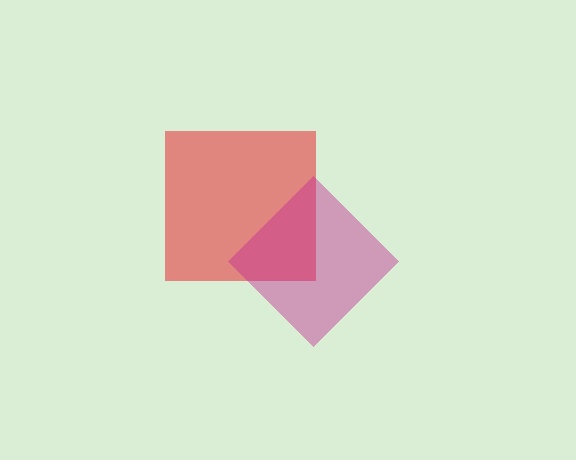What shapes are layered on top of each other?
The layered shapes are: a red square, a magenta diamond.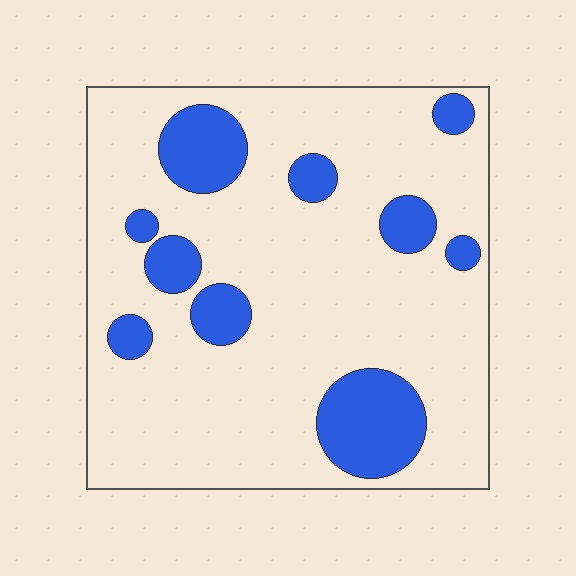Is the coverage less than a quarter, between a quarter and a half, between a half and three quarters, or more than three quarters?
Less than a quarter.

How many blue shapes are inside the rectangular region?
10.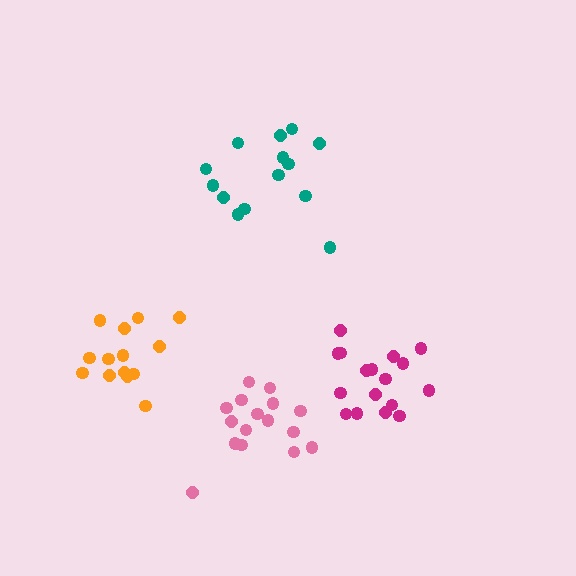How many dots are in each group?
Group 1: 17 dots, Group 2: 16 dots, Group 3: 14 dots, Group 4: 14 dots (61 total).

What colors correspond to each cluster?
The clusters are colored: magenta, pink, teal, orange.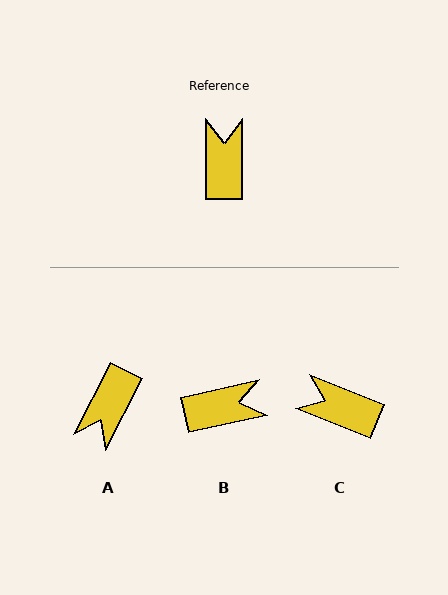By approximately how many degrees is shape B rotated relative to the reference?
Approximately 77 degrees clockwise.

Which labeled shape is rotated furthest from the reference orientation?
A, about 153 degrees away.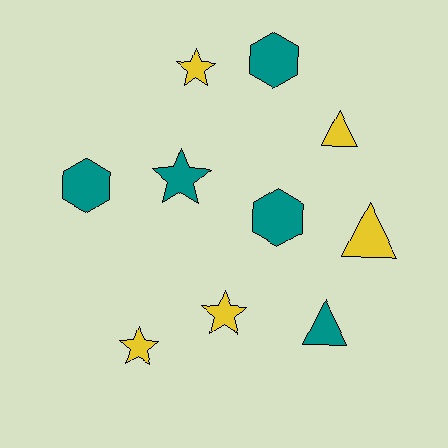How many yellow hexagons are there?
There are no yellow hexagons.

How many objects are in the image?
There are 10 objects.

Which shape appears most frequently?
Star, with 4 objects.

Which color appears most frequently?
Yellow, with 5 objects.